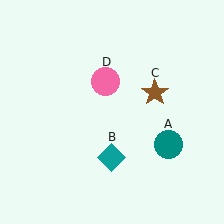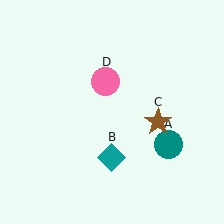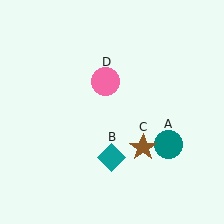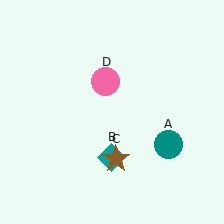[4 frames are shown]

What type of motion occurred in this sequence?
The brown star (object C) rotated clockwise around the center of the scene.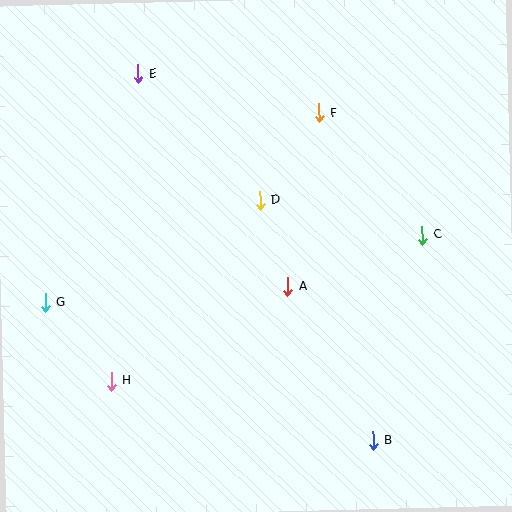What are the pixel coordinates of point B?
Point B is at (373, 440).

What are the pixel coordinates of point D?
Point D is at (260, 200).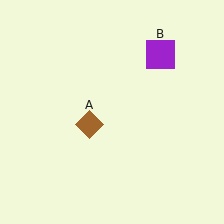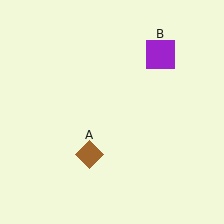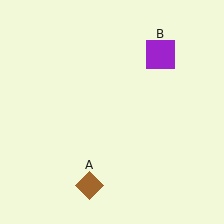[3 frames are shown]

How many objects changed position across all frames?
1 object changed position: brown diamond (object A).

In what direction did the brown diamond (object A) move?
The brown diamond (object A) moved down.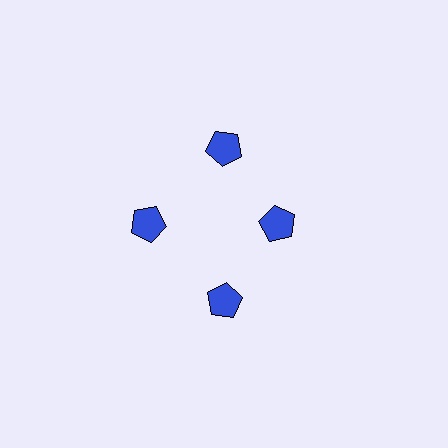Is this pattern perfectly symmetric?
No. The 4 blue pentagons are arranged in a ring, but one element near the 3 o'clock position is pulled inward toward the center, breaking the 4-fold rotational symmetry.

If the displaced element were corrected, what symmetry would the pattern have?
It would have 4-fold rotational symmetry — the pattern would map onto itself every 90 degrees.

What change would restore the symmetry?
The symmetry would be restored by moving it outward, back onto the ring so that all 4 pentagons sit at equal angles and equal distance from the center.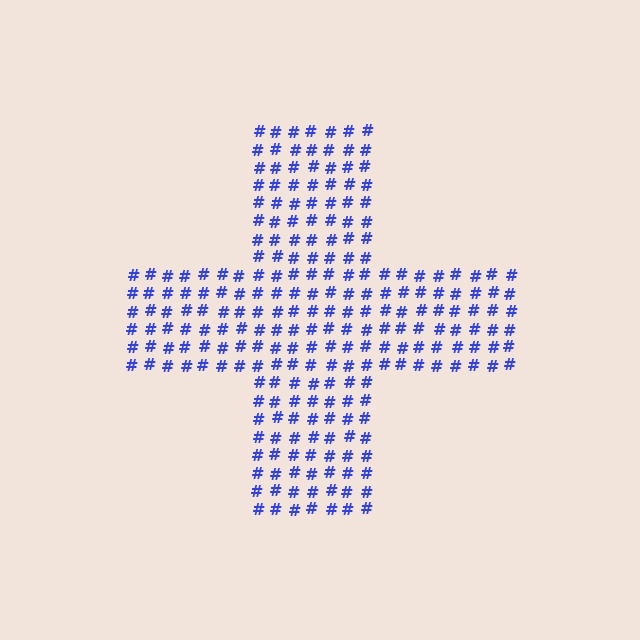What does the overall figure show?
The overall figure shows a cross.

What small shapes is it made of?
It is made of small hash symbols.